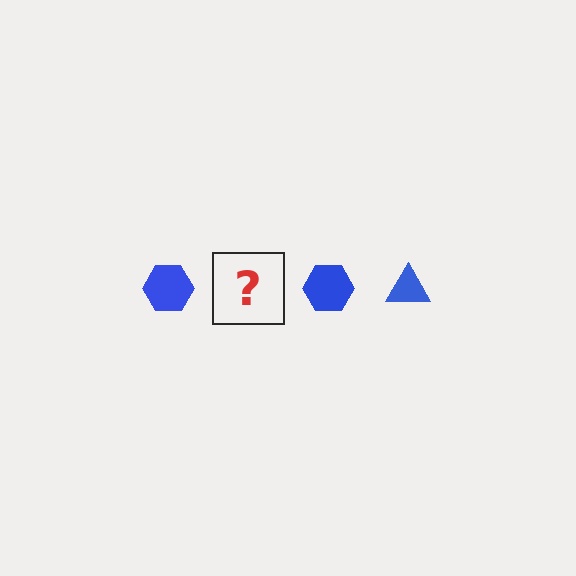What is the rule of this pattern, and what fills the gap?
The rule is that the pattern cycles through hexagon, triangle shapes in blue. The gap should be filled with a blue triangle.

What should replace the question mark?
The question mark should be replaced with a blue triangle.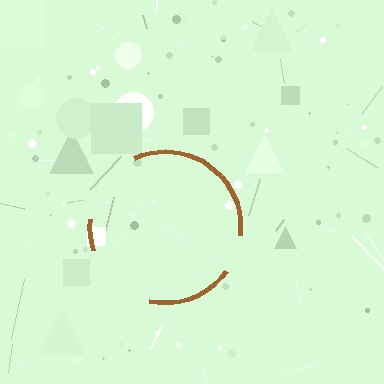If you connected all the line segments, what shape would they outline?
They would outline a circle.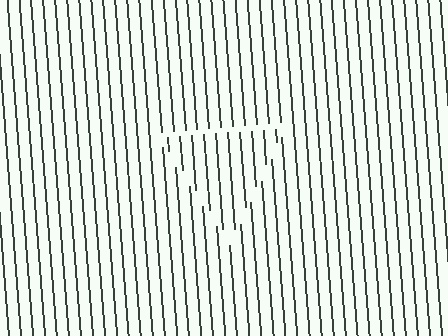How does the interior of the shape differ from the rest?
The interior of the shape contains the same grating, shifted by half a period — the contour is defined by the phase discontinuity where line-ends from the inner and outer gratings abut.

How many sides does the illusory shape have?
3 sides — the line-ends trace a triangle.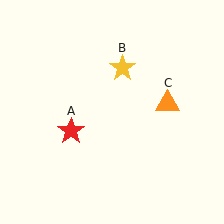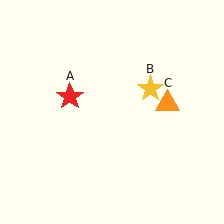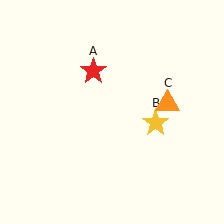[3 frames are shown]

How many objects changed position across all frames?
2 objects changed position: red star (object A), yellow star (object B).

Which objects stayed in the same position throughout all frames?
Orange triangle (object C) remained stationary.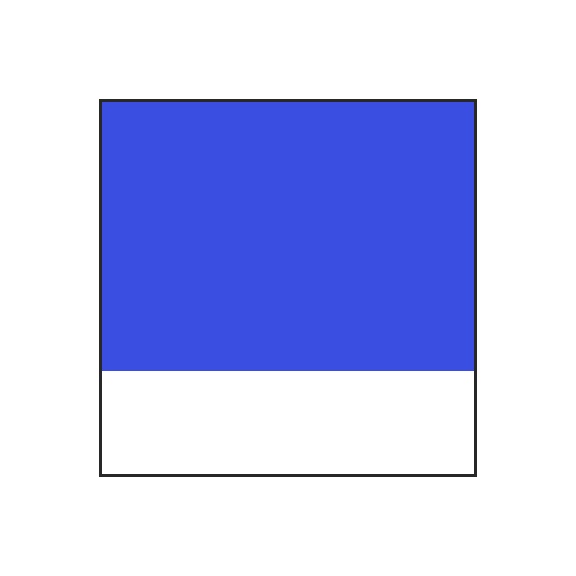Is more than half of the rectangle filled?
Yes.